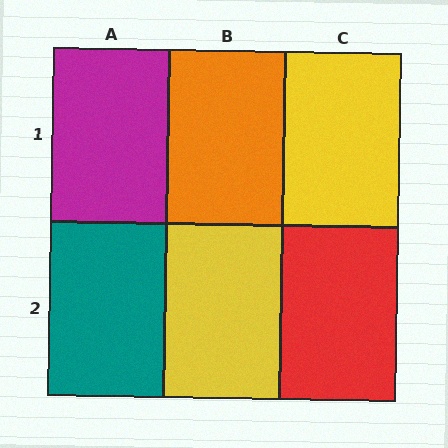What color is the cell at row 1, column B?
Orange.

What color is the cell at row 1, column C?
Yellow.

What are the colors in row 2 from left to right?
Teal, yellow, red.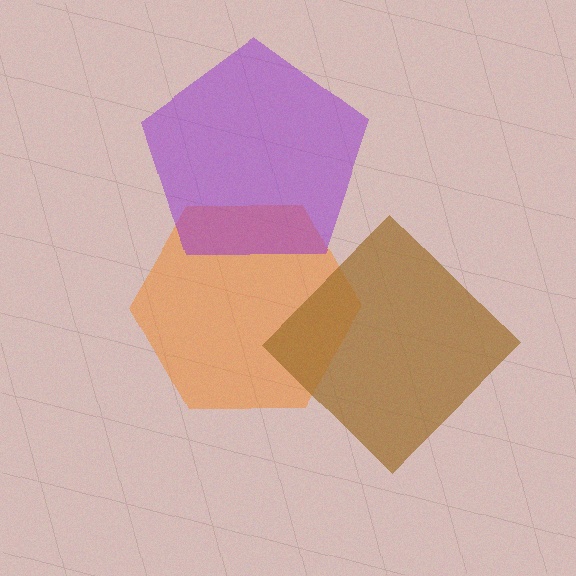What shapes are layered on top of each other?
The layered shapes are: an orange hexagon, a purple pentagon, a brown diamond.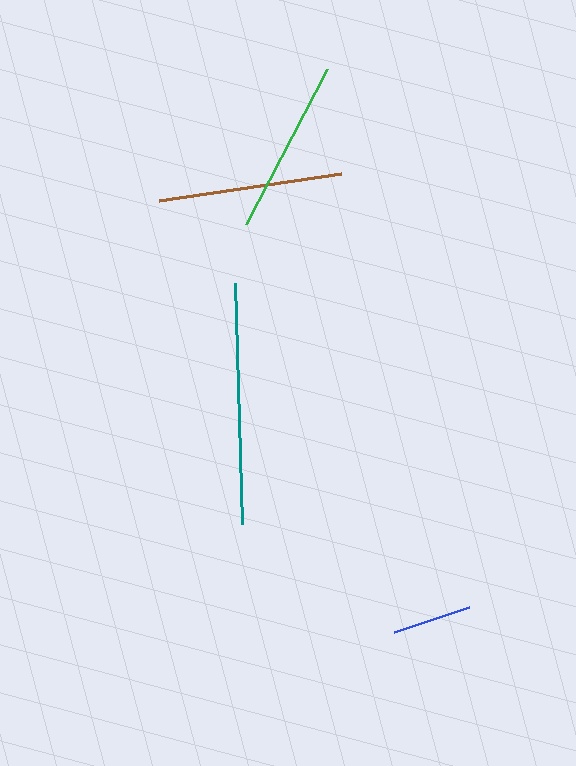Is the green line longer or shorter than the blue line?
The green line is longer than the blue line.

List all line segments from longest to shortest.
From longest to shortest: teal, brown, green, blue.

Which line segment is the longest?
The teal line is the longest at approximately 241 pixels.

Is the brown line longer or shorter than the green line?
The brown line is longer than the green line.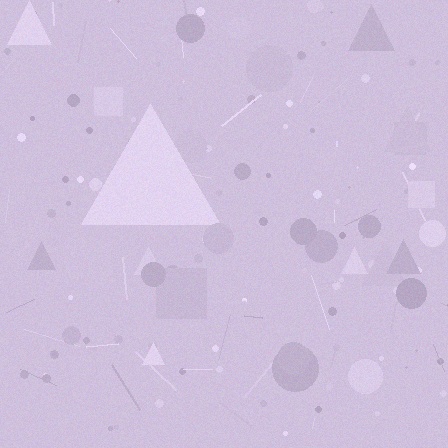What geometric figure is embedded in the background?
A triangle is embedded in the background.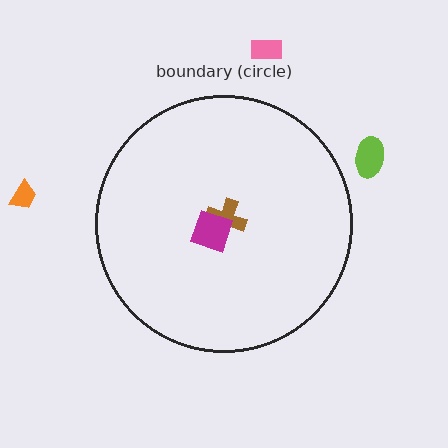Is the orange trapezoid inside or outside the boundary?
Outside.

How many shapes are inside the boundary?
2 inside, 3 outside.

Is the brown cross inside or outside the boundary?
Inside.